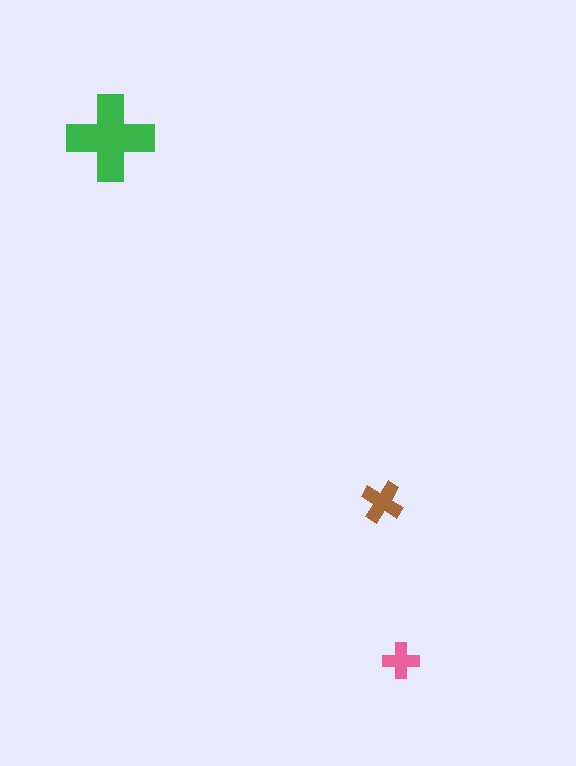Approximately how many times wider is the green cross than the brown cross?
About 2 times wider.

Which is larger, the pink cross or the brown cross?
The brown one.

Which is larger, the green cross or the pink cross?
The green one.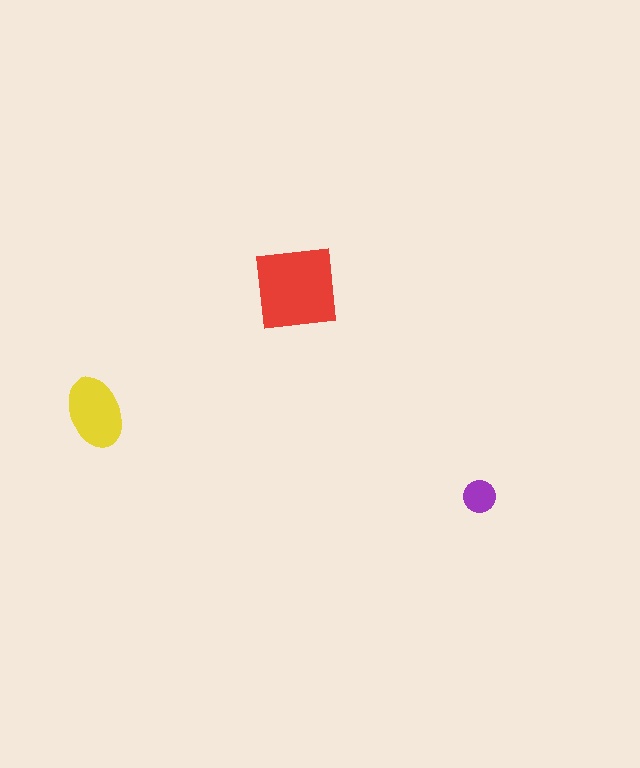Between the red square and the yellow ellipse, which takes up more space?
The red square.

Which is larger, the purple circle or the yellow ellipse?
The yellow ellipse.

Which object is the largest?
The red square.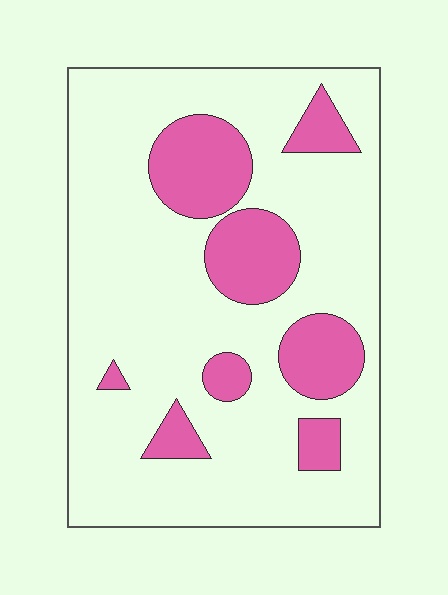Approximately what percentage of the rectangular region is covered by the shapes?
Approximately 20%.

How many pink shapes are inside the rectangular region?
8.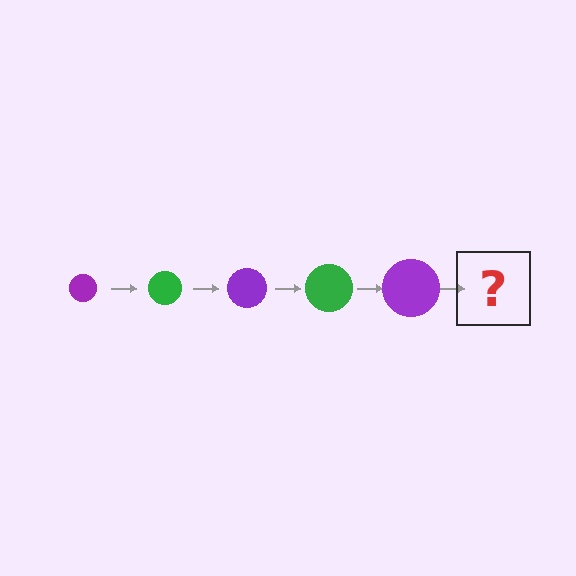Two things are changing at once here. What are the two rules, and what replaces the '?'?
The two rules are that the circle grows larger each step and the color cycles through purple and green. The '?' should be a green circle, larger than the previous one.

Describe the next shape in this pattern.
It should be a green circle, larger than the previous one.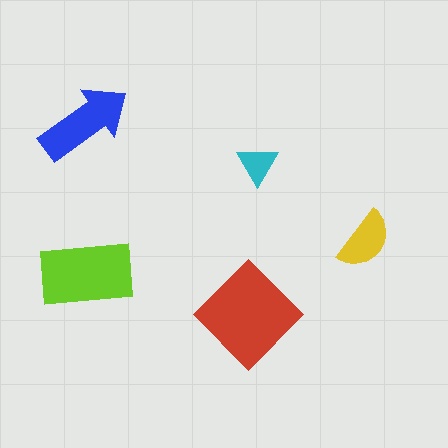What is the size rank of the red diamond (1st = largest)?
1st.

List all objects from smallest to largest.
The cyan triangle, the yellow semicircle, the blue arrow, the lime rectangle, the red diamond.